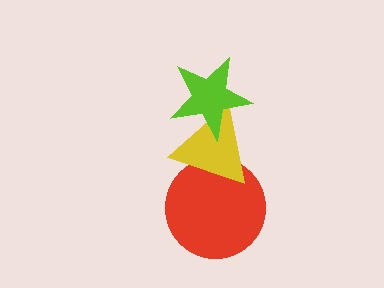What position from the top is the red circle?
The red circle is 3rd from the top.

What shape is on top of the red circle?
The yellow triangle is on top of the red circle.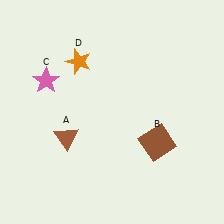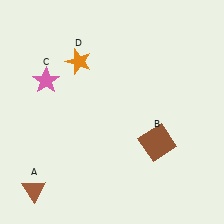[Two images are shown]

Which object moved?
The brown triangle (A) moved down.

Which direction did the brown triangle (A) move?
The brown triangle (A) moved down.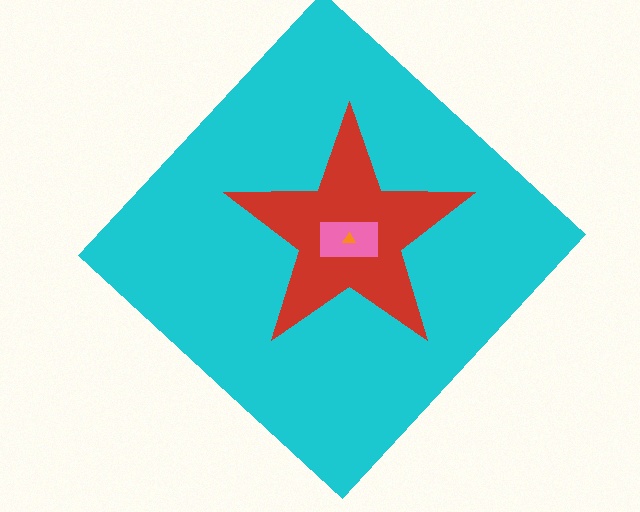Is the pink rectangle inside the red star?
Yes.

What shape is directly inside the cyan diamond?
The red star.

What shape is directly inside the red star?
The pink rectangle.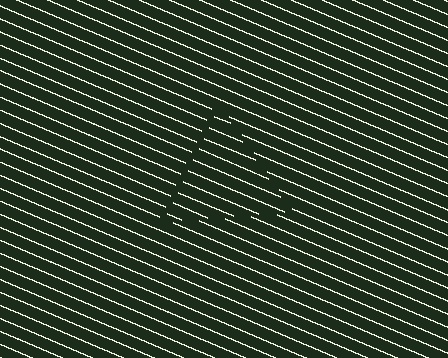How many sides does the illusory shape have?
3 sides — the line-ends trace a triangle.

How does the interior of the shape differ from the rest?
The interior of the shape contains the same grating, shifted by half a period — the contour is defined by the phase discontinuity where line-ends from the inner and outer gratings abut.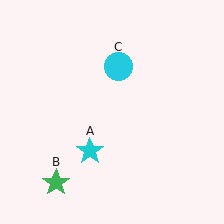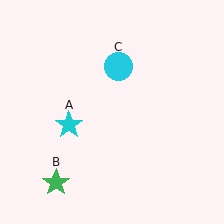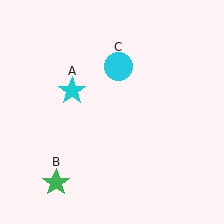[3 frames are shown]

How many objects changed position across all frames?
1 object changed position: cyan star (object A).